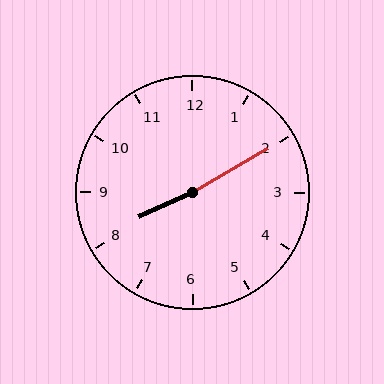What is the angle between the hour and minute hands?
Approximately 175 degrees.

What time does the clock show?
8:10.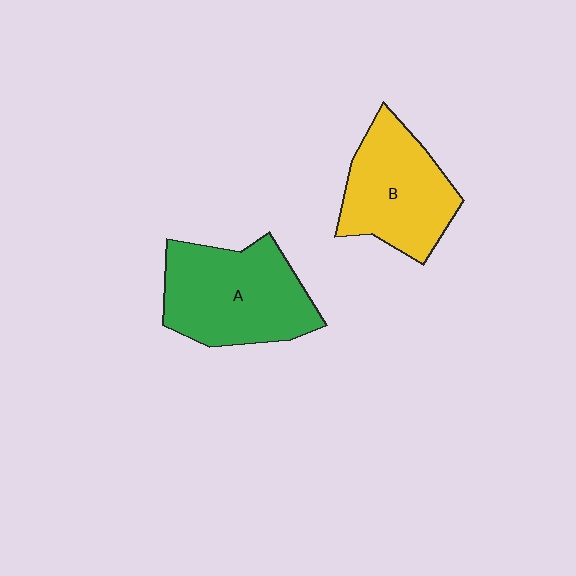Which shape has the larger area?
Shape A (green).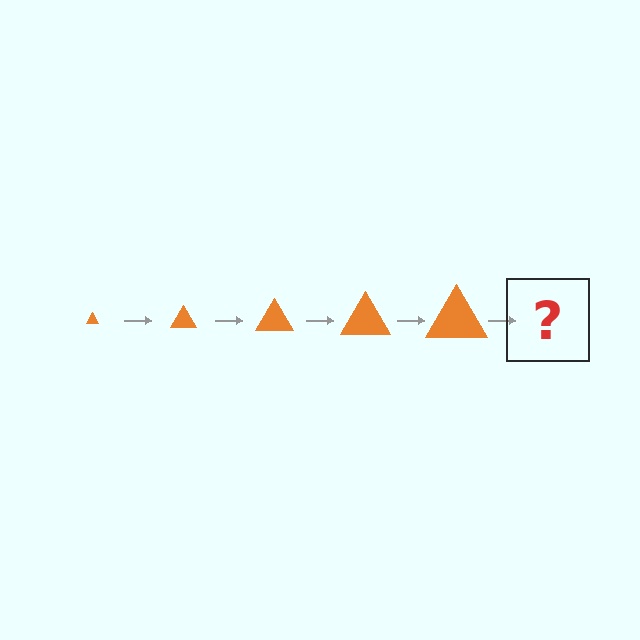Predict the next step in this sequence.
The next step is an orange triangle, larger than the previous one.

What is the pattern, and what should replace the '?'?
The pattern is that the triangle gets progressively larger each step. The '?' should be an orange triangle, larger than the previous one.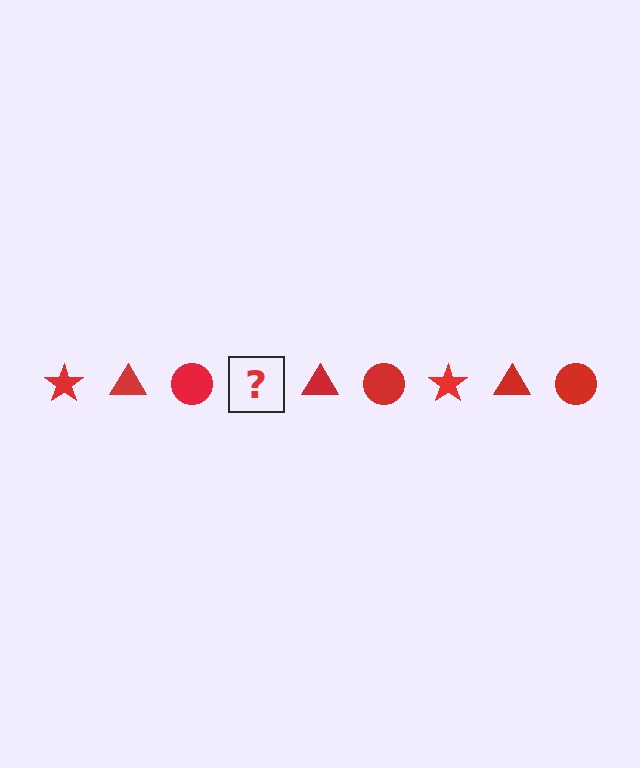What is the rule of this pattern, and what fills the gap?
The rule is that the pattern cycles through star, triangle, circle shapes in red. The gap should be filled with a red star.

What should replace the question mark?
The question mark should be replaced with a red star.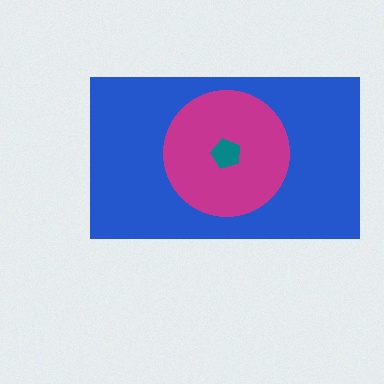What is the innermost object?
The teal pentagon.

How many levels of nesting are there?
3.